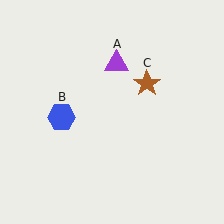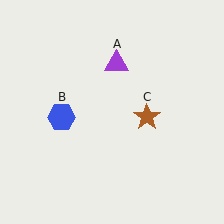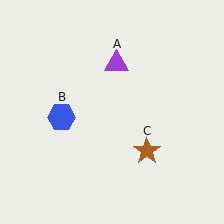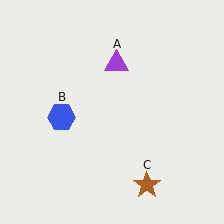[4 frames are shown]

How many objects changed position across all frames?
1 object changed position: brown star (object C).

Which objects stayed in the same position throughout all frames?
Purple triangle (object A) and blue hexagon (object B) remained stationary.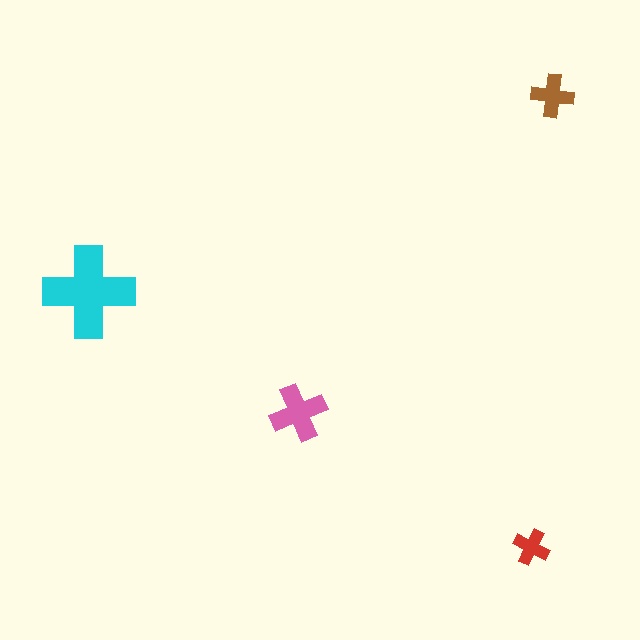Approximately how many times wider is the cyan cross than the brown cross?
About 2 times wider.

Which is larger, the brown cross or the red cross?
The brown one.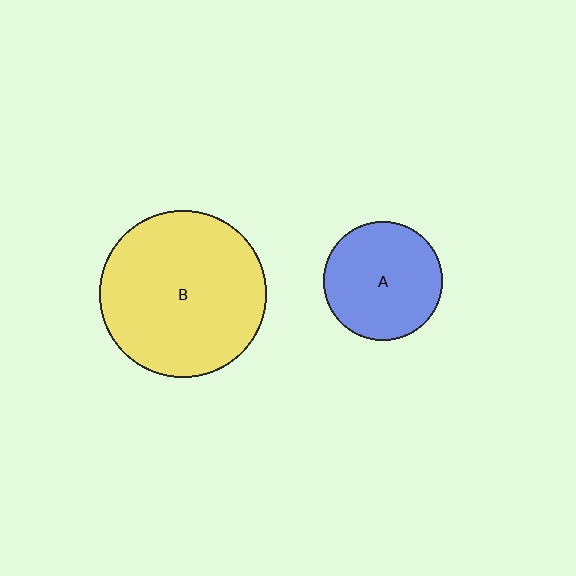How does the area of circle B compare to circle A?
Approximately 2.0 times.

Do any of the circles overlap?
No, none of the circles overlap.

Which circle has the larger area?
Circle B (yellow).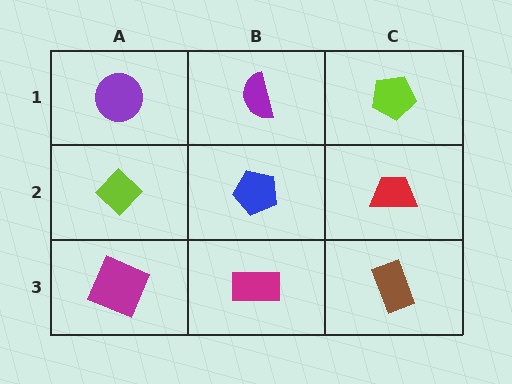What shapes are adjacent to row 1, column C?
A red trapezoid (row 2, column C), a purple semicircle (row 1, column B).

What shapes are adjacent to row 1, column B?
A blue pentagon (row 2, column B), a purple circle (row 1, column A), a lime pentagon (row 1, column C).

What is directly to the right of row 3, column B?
A brown rectangle.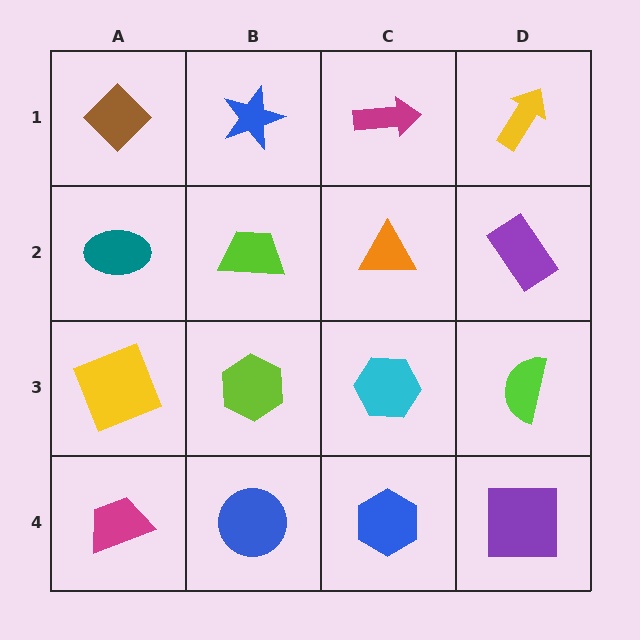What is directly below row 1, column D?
A purple rectangle.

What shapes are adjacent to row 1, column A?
A teal ellipse (row 2, column A), a blue star (row 1, column B).